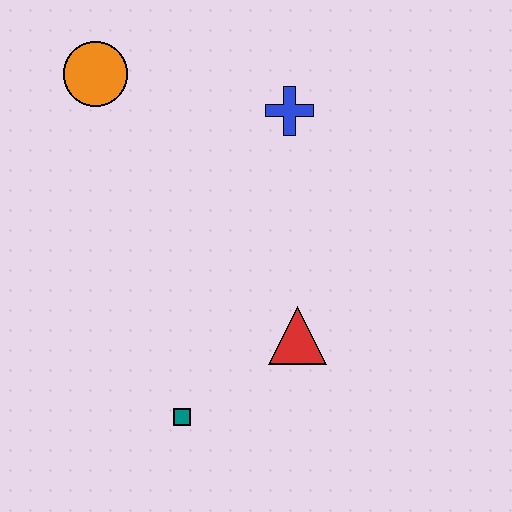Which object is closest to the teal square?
The red triangle is closest to the teal square.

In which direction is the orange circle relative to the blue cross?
The orange circle is to the left of the blue cross.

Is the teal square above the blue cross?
No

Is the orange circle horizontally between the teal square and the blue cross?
No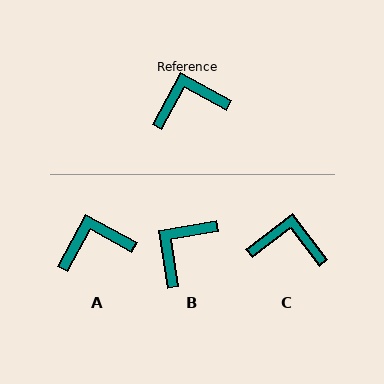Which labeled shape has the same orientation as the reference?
A.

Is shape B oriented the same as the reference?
No, it is off by about 38 degrees.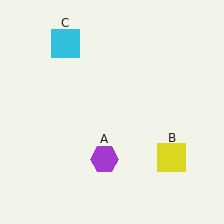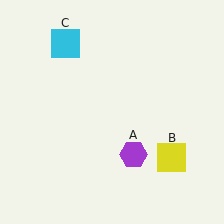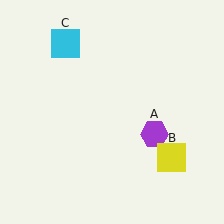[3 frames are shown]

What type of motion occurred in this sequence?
The purple hexagon (object A) rotated counterclockwise around the center of the scene.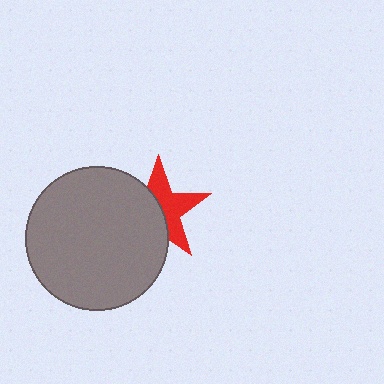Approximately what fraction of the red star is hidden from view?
Roughly 50% of the red star is hidden behind the gray circle.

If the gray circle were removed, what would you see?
You would see the complete red star.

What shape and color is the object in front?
The object in front is a gray circle.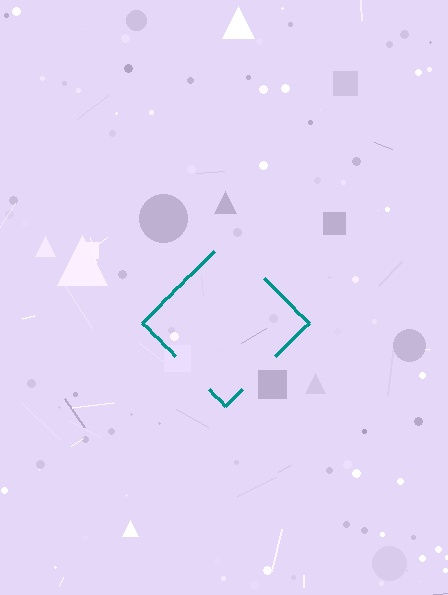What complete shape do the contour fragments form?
The contour fragments form a diamond.